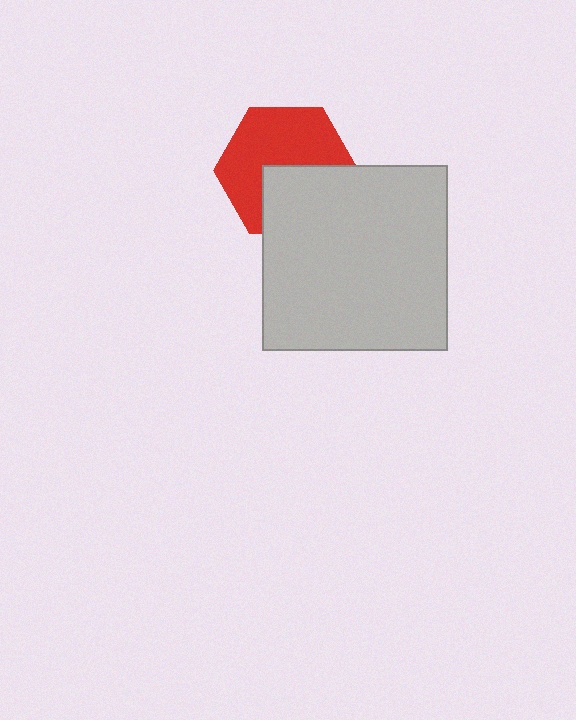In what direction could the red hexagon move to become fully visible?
The red hexagon could move up. That would shift it out from behind the light gray square entirely.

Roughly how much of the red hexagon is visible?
About half of it is visible (roughly 60%).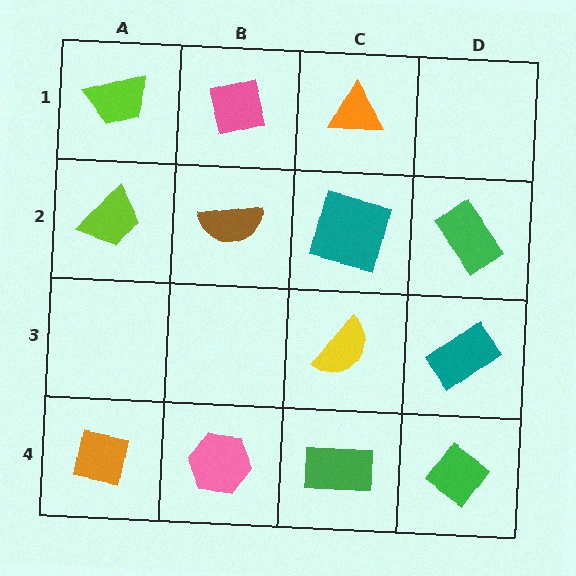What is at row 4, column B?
A pink hexagon.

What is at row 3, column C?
A yellow semicircle.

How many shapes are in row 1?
3 shapes.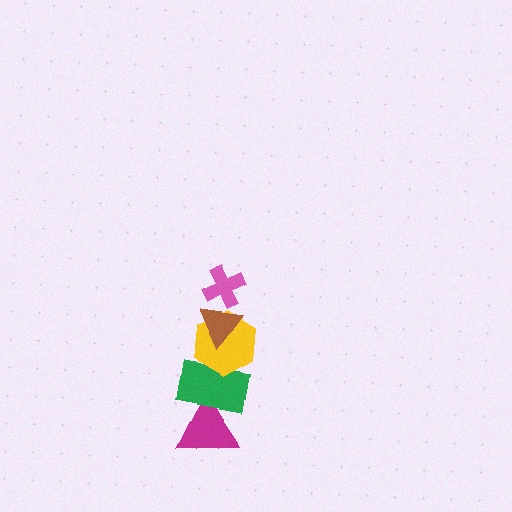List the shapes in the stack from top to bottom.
From top to bottom: the pink cross, the brown triangle, the yellow hexagon, the green rectangle, the magenta triangle.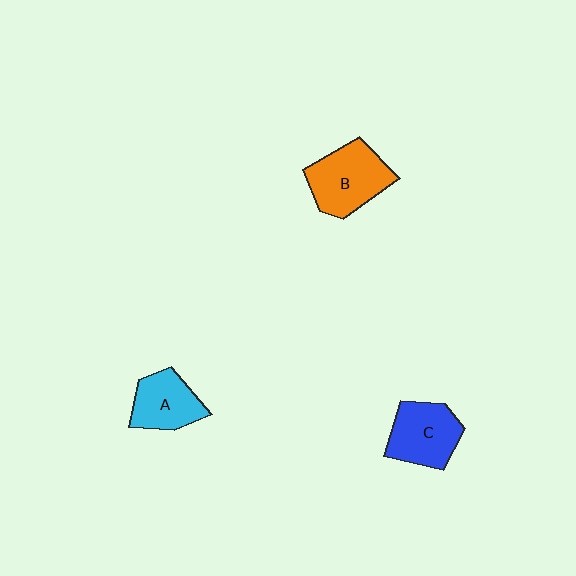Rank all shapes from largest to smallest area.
From largest to smallest: B (orange), C (blue), A (cyan).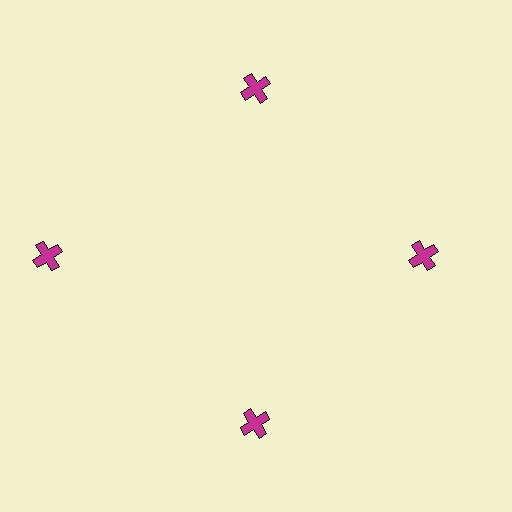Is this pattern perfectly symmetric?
No. The 4 magenta crosses are arranged in a ring, but one element near the 9 o'clock position is pushed outward from the center, breaking the 4-fold rotational symmetry.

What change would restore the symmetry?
The symmetry would be restored by moving it inward, back onto the ring so that all 4 crosses sit at equal angles and equal distance from the center.